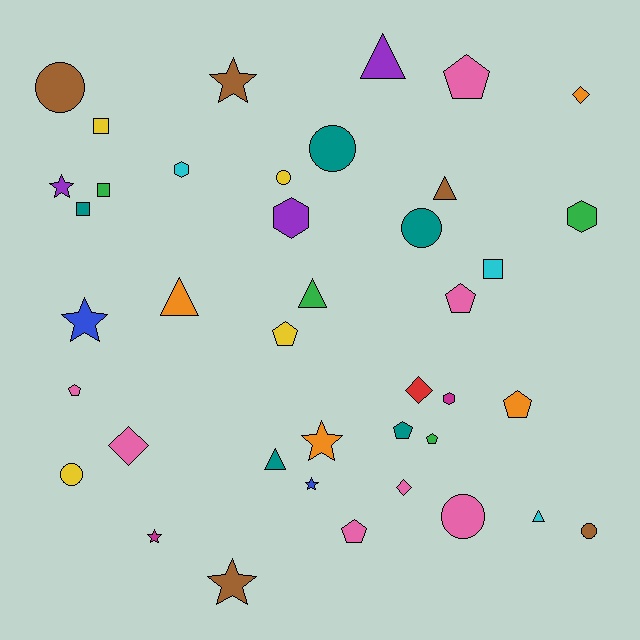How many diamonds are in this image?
There are 4 diamonds.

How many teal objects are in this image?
There are 5 teal objects.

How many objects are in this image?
There are 40 objects.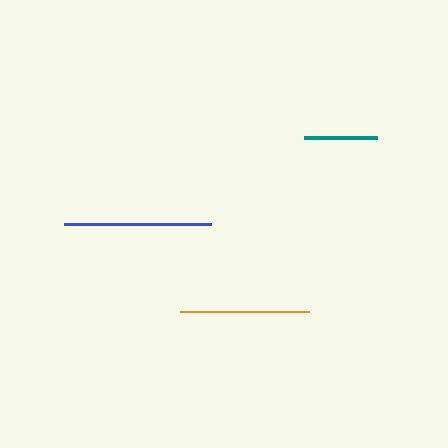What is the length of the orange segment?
The orange segment is approximately 129 pixels long.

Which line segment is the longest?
The blue line is the longest at approximately 147 pixels.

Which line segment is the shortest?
The teal line is the shortest at approximately 73 pixels.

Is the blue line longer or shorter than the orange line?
The blue line is longer than the orange line.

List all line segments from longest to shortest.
From longest to shortest: blue, orange, teal.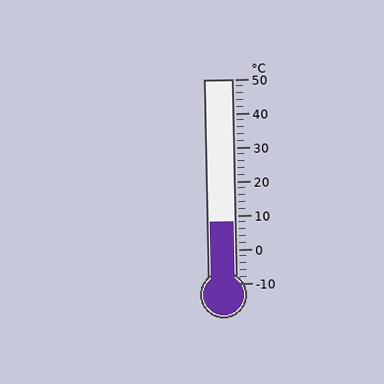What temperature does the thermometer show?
The thermometer shows approximately 8°C.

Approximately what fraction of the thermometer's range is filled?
The thermometer is filled to approximately 30% of its range.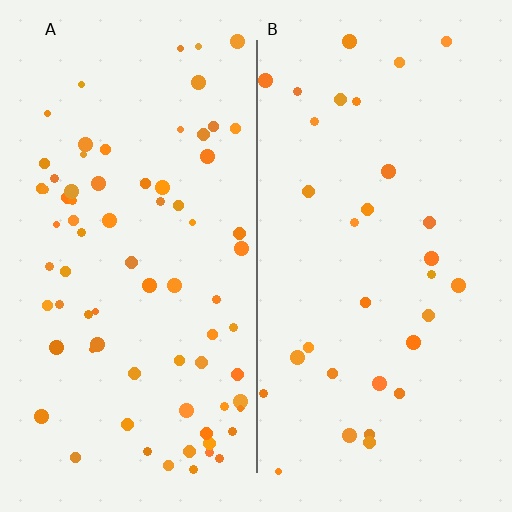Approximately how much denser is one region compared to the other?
Approximately 2.4× — region A over region B.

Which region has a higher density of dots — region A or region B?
A (the left).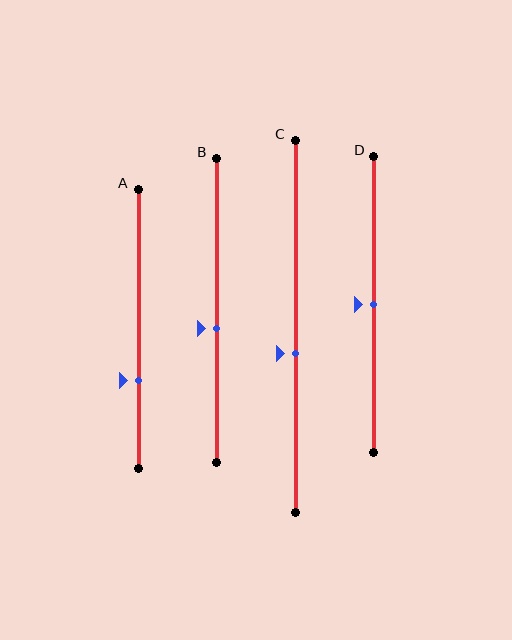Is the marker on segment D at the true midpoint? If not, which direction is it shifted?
Yes, the marker on segment D is at the true midpoint.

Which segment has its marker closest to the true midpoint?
Segment D has its marker closest to the true midpoint.